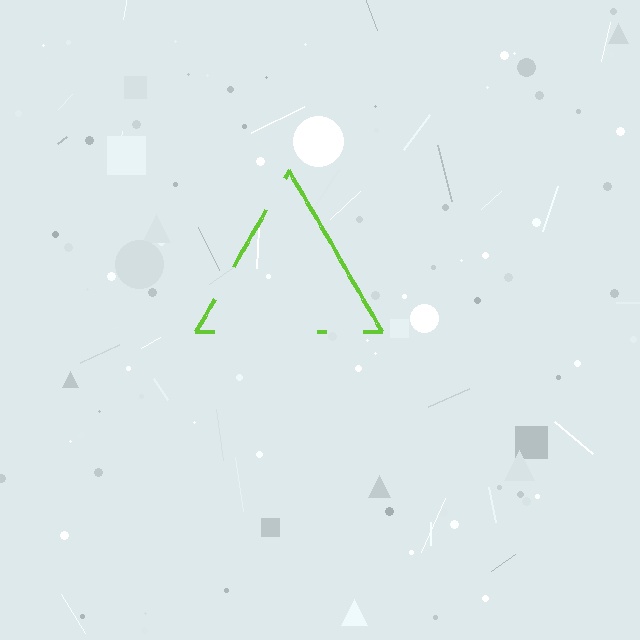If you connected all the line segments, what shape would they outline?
They would outline a triangle.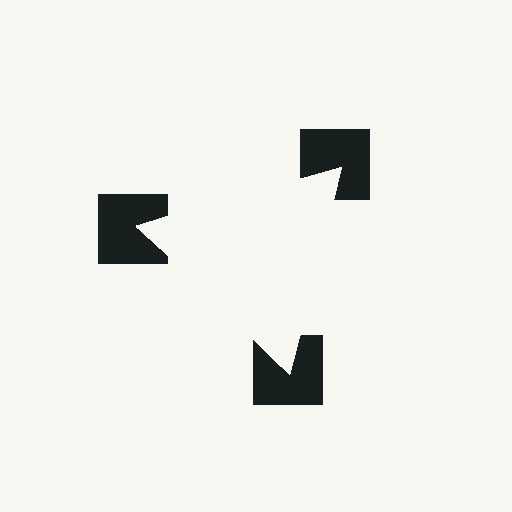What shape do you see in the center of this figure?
An illusory triangle — its edges are inferred from the aligned wedge cuts in the notched squares, not physically drawn.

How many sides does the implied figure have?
3 sides.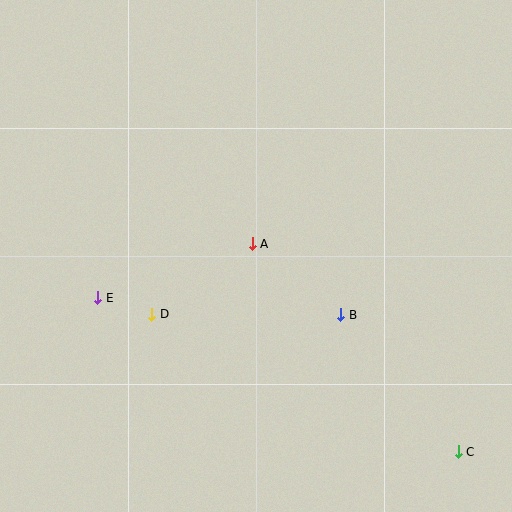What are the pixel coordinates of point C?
Point C is at (458, 452).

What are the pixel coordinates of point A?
Point A is at (252, 244).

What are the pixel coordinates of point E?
Point E is at (98, 298).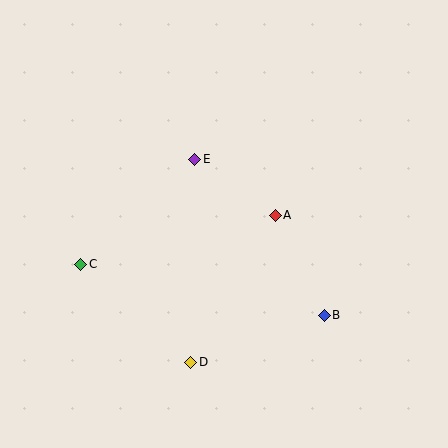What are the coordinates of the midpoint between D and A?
The midpoint between D and A is at (233, 289).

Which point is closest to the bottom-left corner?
Point C is closest to the bottom-left corner.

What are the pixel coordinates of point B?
Point B is at (324, 315).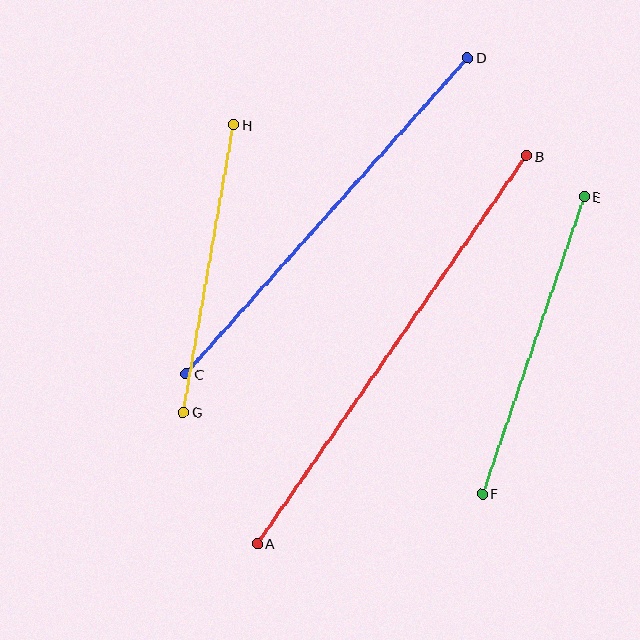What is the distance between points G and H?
The distance is approximately 292 pixels.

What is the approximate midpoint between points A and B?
The midpoint is at approximately (392, 350) pixels.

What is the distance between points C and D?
The distance is approximately 423 pixels.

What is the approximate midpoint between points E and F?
The midpoint is at approximately (534, 345) pixels.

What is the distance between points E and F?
The distance is approximately 314 pixels.